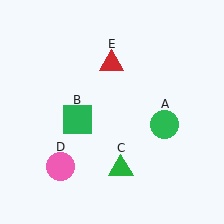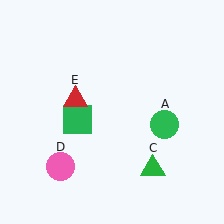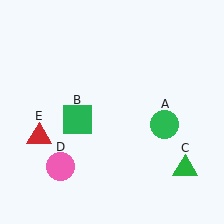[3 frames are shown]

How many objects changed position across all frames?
2 objects changed position: green triangle (object C), red triangle (object E).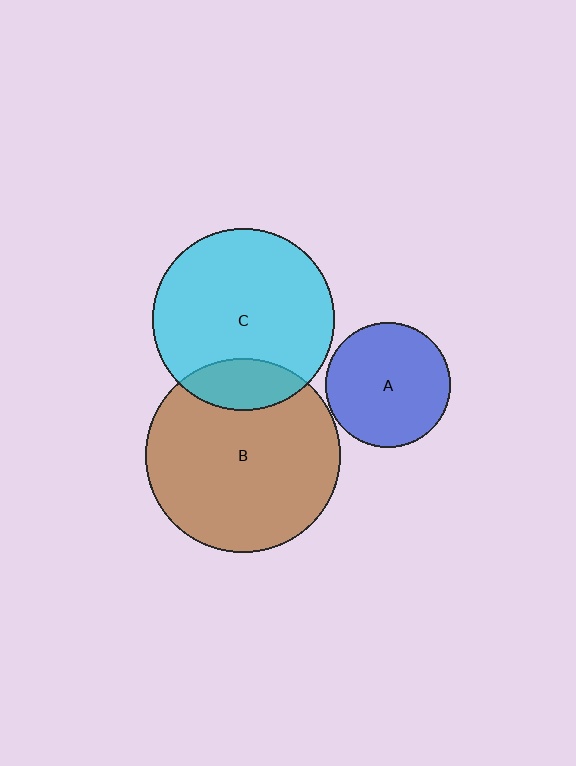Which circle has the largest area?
Circle B (brown).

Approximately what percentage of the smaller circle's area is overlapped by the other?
Approximately 20%.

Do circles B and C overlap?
Yes.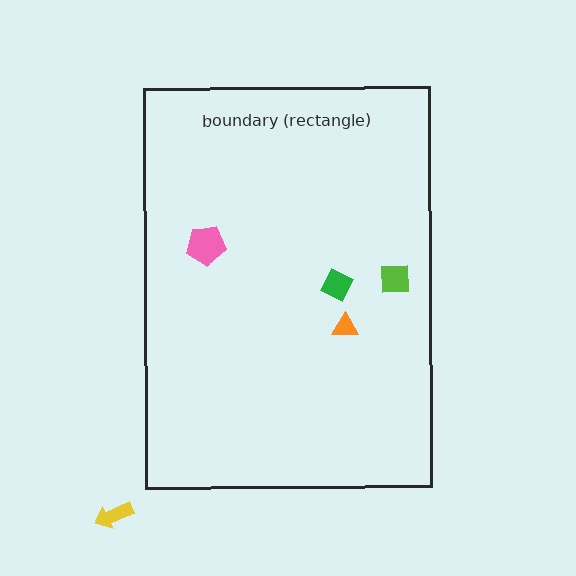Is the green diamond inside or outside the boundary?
Inside.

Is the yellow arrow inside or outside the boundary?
Outside.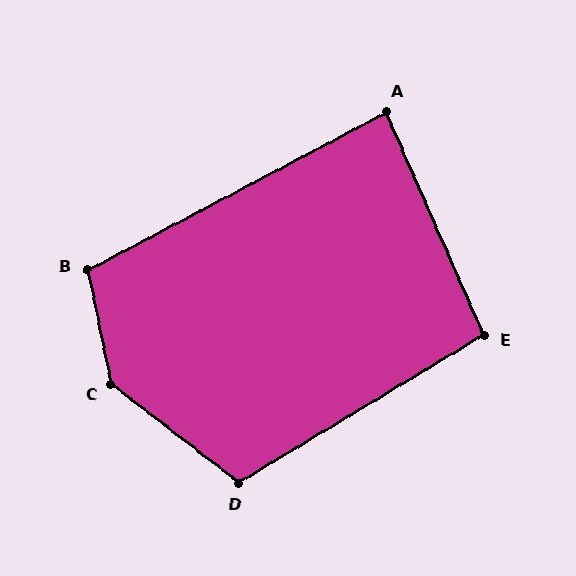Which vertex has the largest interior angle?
C, at approximately 139 degrees.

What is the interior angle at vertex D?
Approximately 111 degrees (obtuse).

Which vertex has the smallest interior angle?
A, at approximately 86 degrees.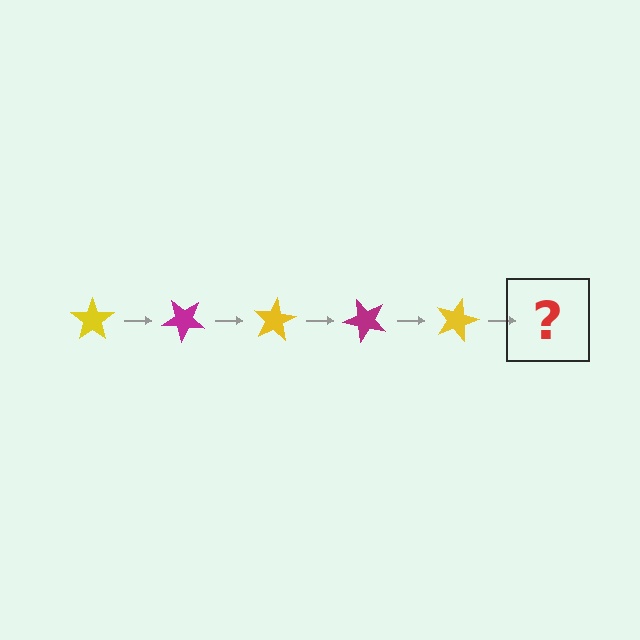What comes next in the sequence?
The next element should be a magenta star, rotated 200 degrees from the start.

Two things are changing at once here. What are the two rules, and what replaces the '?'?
The two rules are that it rotates 40 degrees each step and the color cycles through yellow and magenta. The '?' should be a magenta star, rotated 200 degrees from the start.